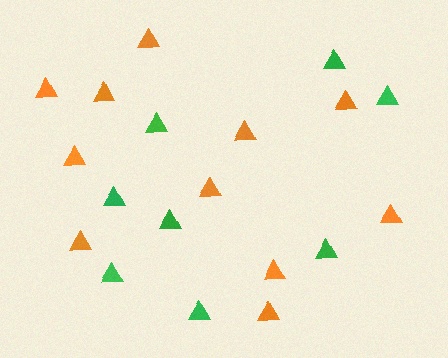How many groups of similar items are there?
There are 2 groups: one group of green triangles (8) and one group of orange triangles (11).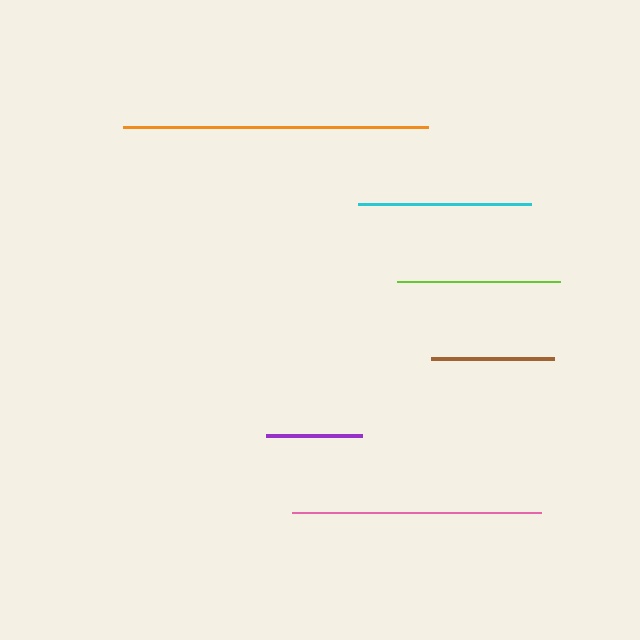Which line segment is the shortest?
The purple line is the shortest at approximately 96 pixels.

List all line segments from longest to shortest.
From longest to shortest: orange, pink, cyan, lime, brown, purple.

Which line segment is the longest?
The orange line is the longest at approximately 305 pixels.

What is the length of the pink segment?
The pink segment is approximately 249 pixels long.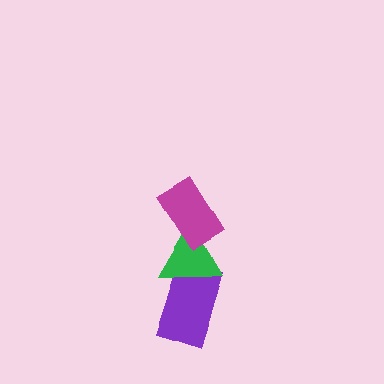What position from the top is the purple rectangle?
The purple rectangle is 3rd from the top.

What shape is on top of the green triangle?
The magenta rectangle is on top of the green triangle.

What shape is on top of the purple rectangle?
The green triangle is on top of the purple rectangle.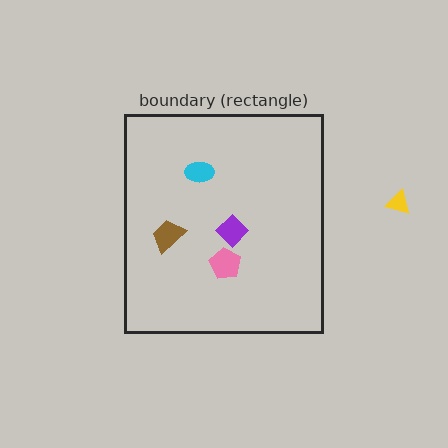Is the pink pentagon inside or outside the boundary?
Inside.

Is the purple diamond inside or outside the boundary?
Inside.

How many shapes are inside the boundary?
4 inside, 1 outside.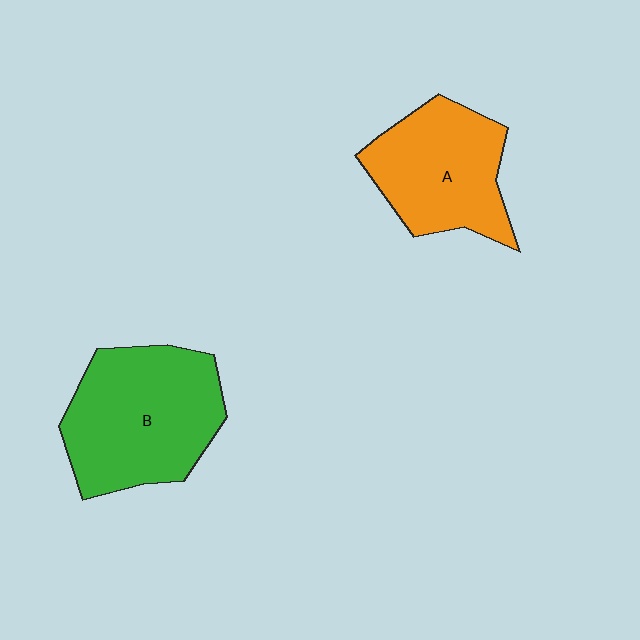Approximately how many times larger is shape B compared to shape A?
Approximately 1.3 times.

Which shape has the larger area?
Shape B (green).